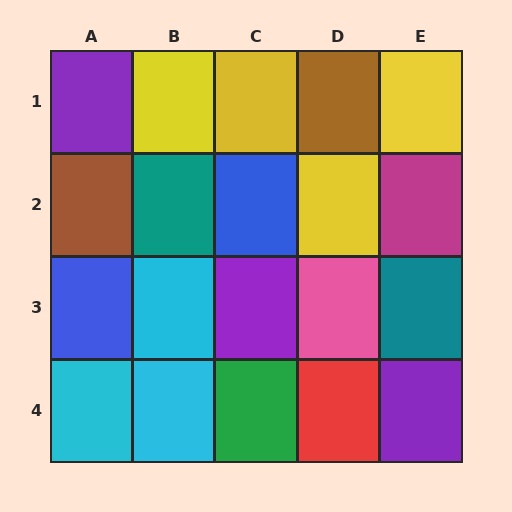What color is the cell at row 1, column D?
Brown.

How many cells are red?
1 cell is red.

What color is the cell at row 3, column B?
Cyan.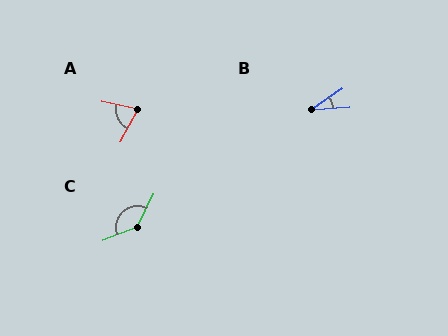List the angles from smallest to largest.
B (31°), A (74°), C (138°).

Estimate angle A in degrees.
Approximately 74 degrees.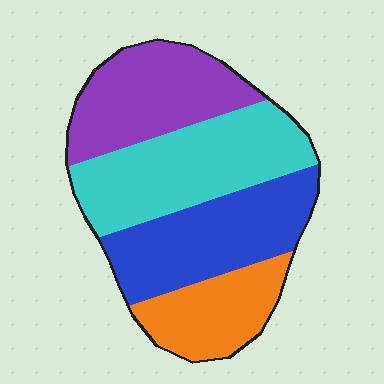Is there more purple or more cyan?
Cyan.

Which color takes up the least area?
Orange, at roughly 15%.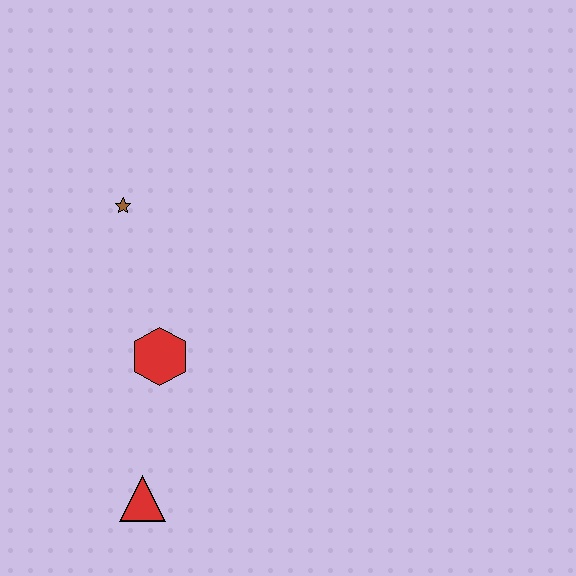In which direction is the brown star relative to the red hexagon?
The brown star is above the red hexagon.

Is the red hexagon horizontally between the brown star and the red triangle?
No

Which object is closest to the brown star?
The red hexagon is closest to the brown star.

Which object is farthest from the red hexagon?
The brown star is farthest from the red hexagon.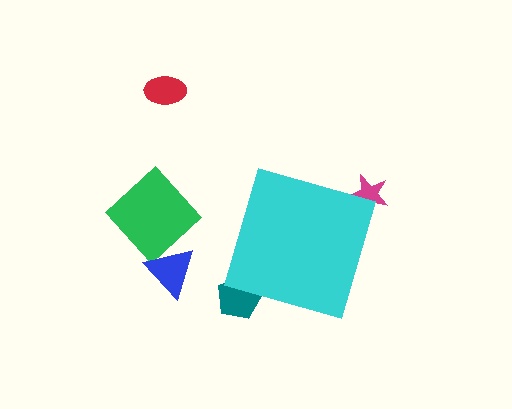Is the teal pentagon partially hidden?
Yes, the teal pentagon is partially hidden behind the cyan diamond.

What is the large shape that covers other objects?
A cyan diamond.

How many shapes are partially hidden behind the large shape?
2 shapes are partially hidden.